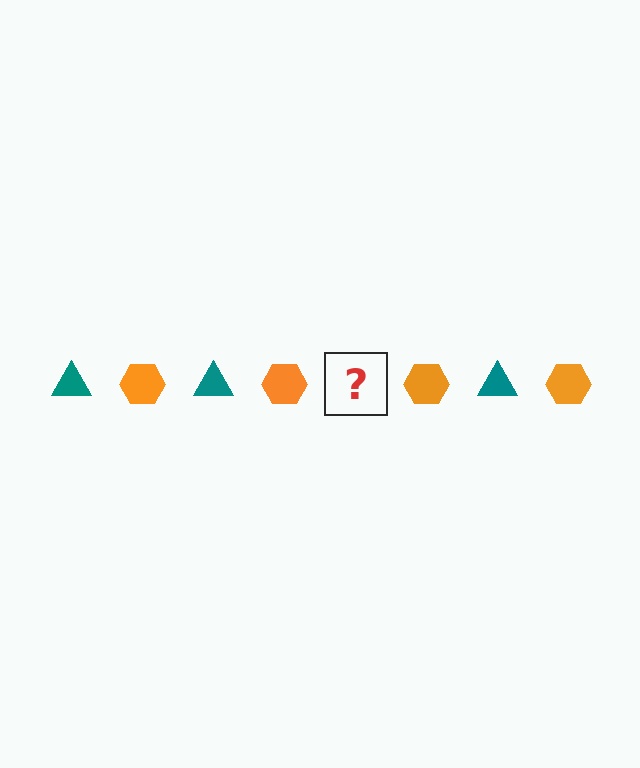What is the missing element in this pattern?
The missing element is a teal triangle.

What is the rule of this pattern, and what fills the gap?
The rule is that the pattern alternates between teal triangle and orange hexagon. The gap should be filled with a teal triangle.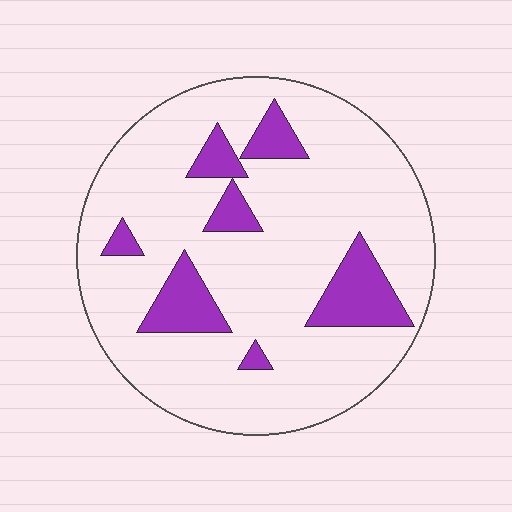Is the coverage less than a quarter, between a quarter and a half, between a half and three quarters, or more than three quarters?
Less than a quarter.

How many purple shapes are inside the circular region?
7.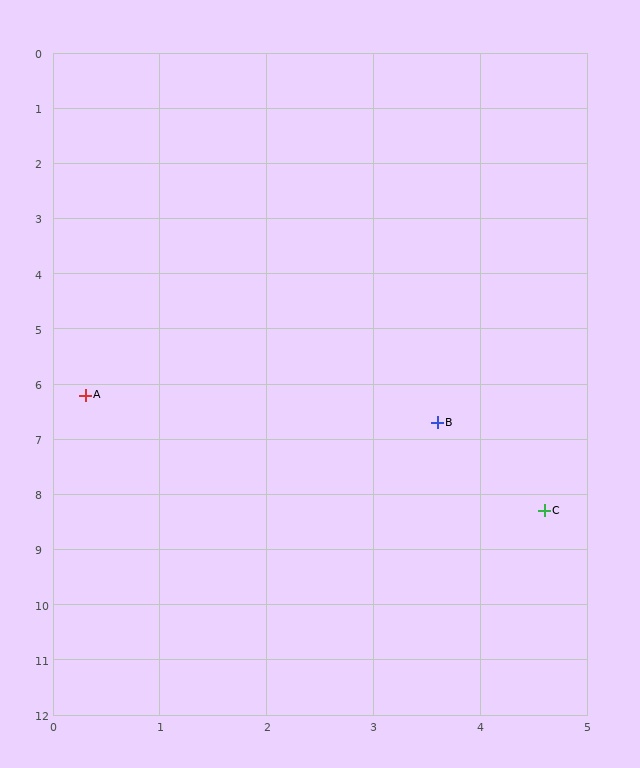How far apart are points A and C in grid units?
Points A and C are about 4.8 grid units apart.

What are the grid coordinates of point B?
Point B is at approximately (3.6, 6.7).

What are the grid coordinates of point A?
Point A is at approximately (0.3, 6.2).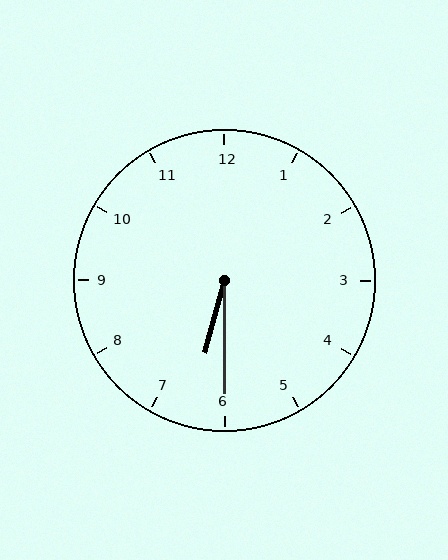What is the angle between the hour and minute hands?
Approximately 15 degrees.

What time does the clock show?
6:30.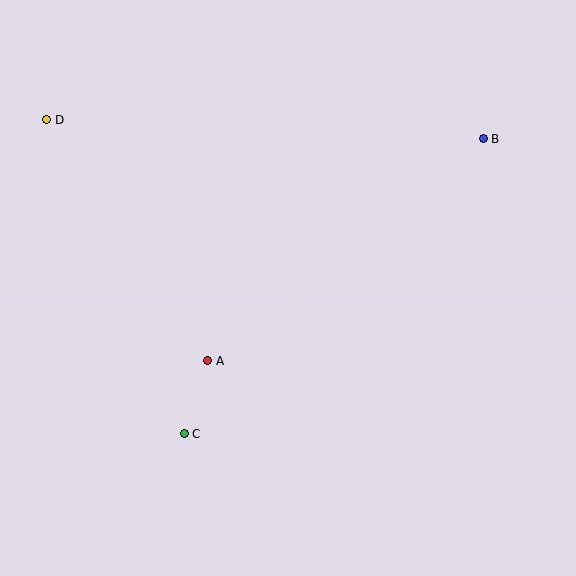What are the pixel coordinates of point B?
Point B is at (483, 139).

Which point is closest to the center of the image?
Point A at (208, 361) is closest to the center.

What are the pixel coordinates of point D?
Point D is at (47, 120).